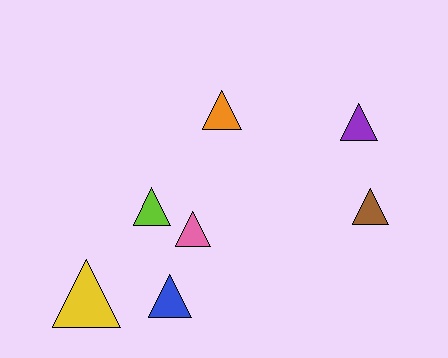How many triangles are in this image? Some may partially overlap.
There are 7 triangles.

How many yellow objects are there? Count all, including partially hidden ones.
There is 1 yellow object.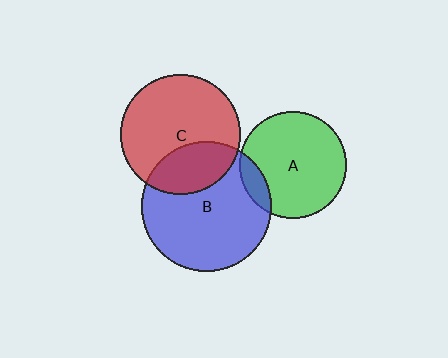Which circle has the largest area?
Circle B (blue).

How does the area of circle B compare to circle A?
Approximately 1.5 times.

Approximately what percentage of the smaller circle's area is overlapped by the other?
Approximately 30%.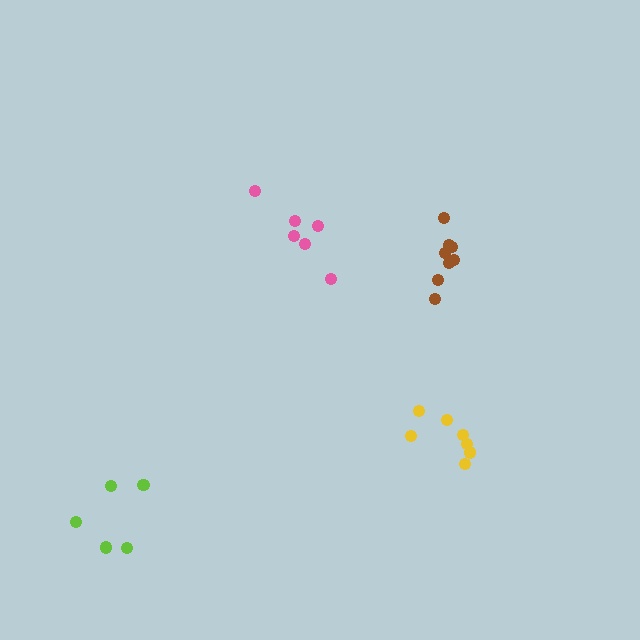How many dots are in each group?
Group 1: 8 dots, Group 2: 6 dots, Group 3: 7 dots, Group 4: 5 dots (26 total).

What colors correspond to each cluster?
The clusters are colored: brown, pink, yellow, lime.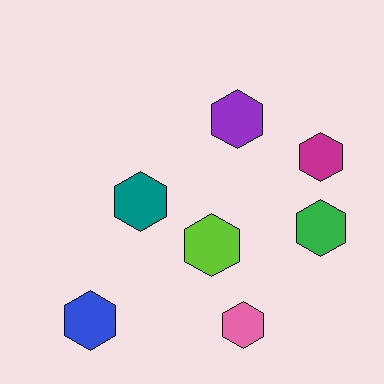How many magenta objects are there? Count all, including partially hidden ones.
There is 1 magenta object.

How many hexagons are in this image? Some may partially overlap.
There are 7 hexagons.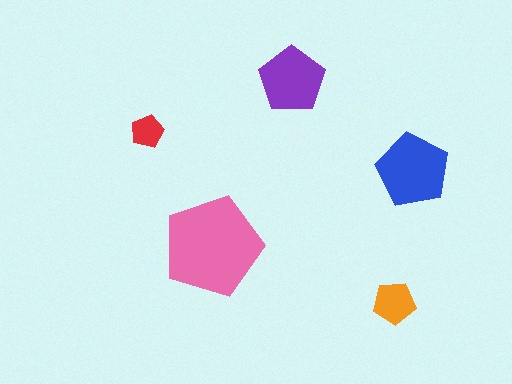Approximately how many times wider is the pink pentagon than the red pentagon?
About 3 times wider.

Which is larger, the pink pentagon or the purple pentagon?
The pink one.